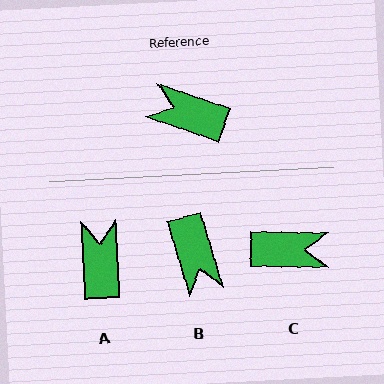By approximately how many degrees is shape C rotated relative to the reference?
Approximately 162 degrees clockwise.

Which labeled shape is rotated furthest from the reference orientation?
C, about 162 degrees away.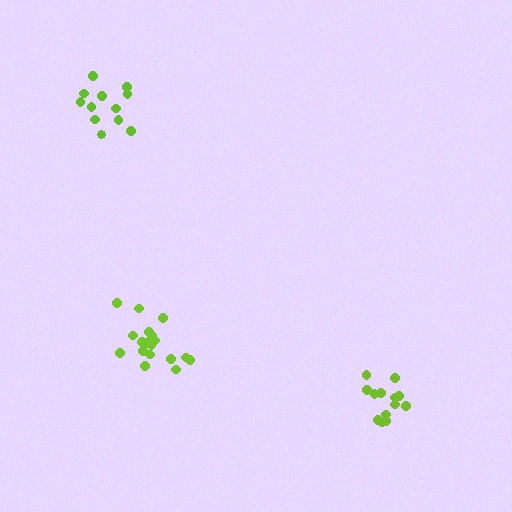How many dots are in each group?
Group 1: 18 dots, Group 2: 12 dots, Group 3: 13 dots (43 total).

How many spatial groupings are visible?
There are 3 spatial groupings.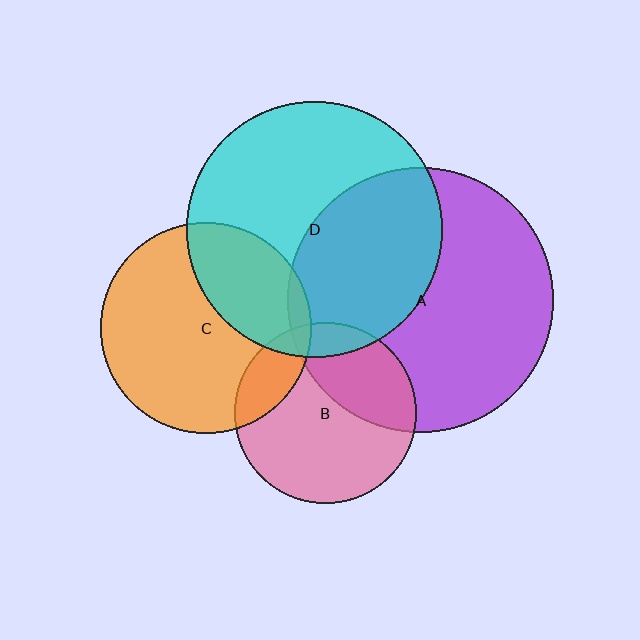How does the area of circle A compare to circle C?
Approximately 1.6 times.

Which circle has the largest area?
Circle A (purple).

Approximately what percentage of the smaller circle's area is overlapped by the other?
Approximately 5%.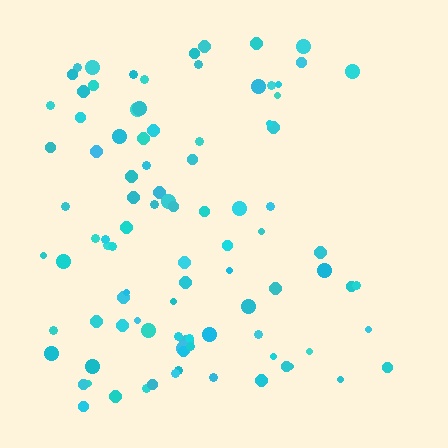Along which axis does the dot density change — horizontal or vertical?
Horizontal.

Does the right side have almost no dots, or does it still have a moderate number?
Still a moderate number, just noticeably fewer than the left.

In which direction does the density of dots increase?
From right to left, with the left side densest.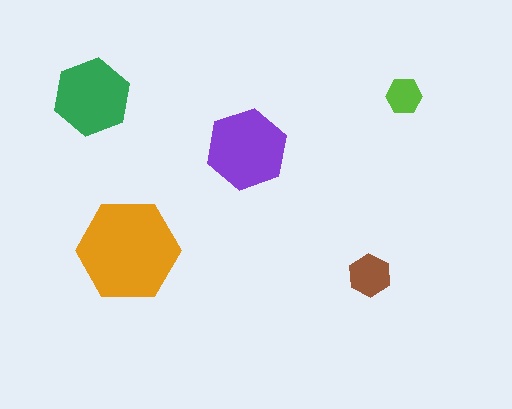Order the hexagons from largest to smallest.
the orange one, the purple one, the green one, the brown one, the lime one.